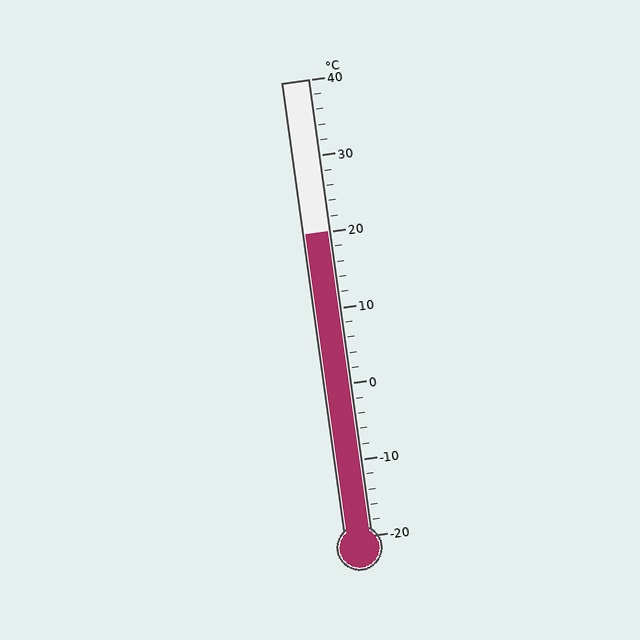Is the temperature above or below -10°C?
The temperature is above -10°C.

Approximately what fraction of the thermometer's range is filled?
The thermometer is filled to approximately 65% of its range.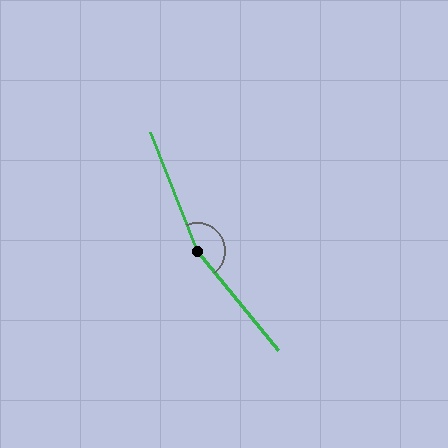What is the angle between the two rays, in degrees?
Approximately 163 degrees.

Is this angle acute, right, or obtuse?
It is obtuse.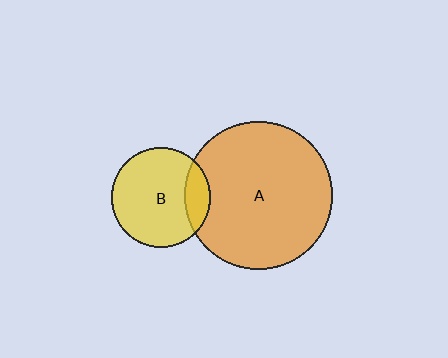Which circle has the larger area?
Circle A (orange).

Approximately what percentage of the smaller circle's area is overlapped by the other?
Approximately 15%.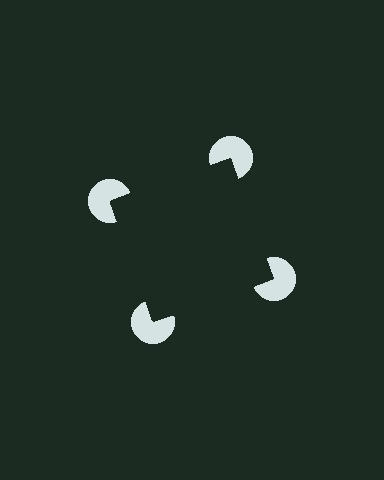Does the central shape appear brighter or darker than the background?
It typically appears slightly darker than the background, even though no actual brightness change is drawn.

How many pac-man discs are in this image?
There are 4 — one at each vertex of the illusory square.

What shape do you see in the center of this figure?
An illusory square — its edges are inferred from the aligned wedge cuts in the pac-man discs, not physically drawn.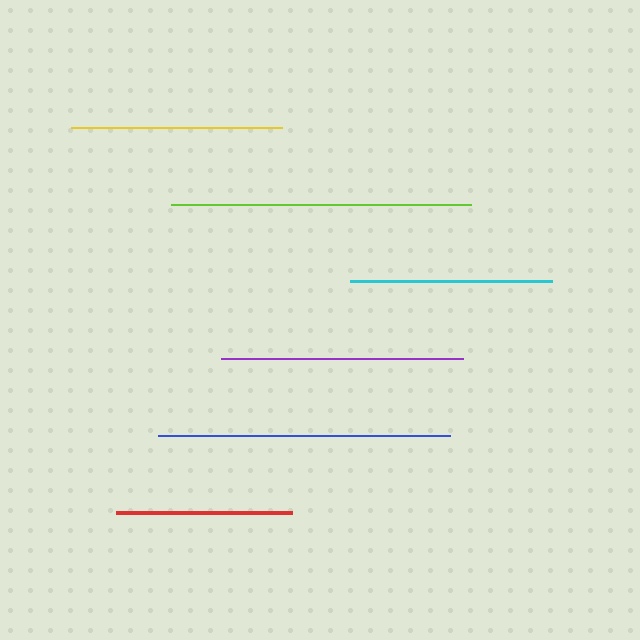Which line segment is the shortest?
The red line is the shortest at approximately 176 pixels.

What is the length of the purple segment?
The purple segment is approximately 242 pixels long.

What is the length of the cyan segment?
The cyan segment is approximately 202 pixels long.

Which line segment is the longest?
The lime line is the longest at approximately 300 pixels.